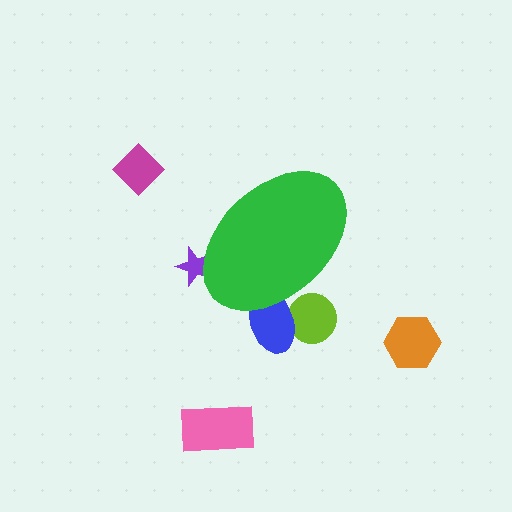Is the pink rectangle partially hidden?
No, the pink rectangle is fully visible.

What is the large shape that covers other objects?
A green ellipse.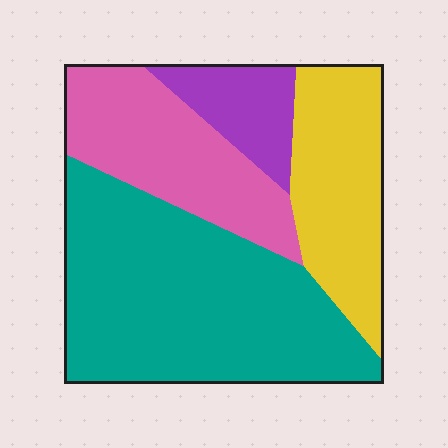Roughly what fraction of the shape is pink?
Pink covers about 20% of the shape.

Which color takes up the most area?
Teal, at roughly 45%.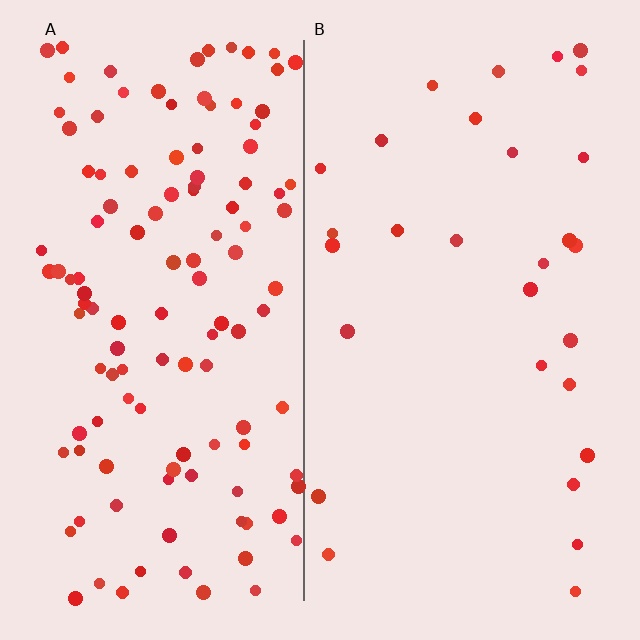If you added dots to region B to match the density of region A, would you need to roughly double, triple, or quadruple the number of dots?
Approximately quadruple.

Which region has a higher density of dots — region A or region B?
A (the left).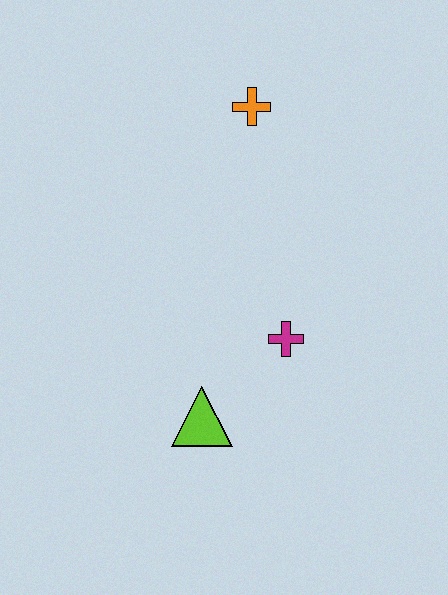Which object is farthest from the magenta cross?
The orange cross is farthest from the magenta cross.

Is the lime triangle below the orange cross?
Yes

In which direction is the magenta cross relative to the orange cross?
The magenta cross is below the orange cross.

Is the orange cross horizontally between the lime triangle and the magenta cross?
Yes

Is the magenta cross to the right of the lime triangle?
Yes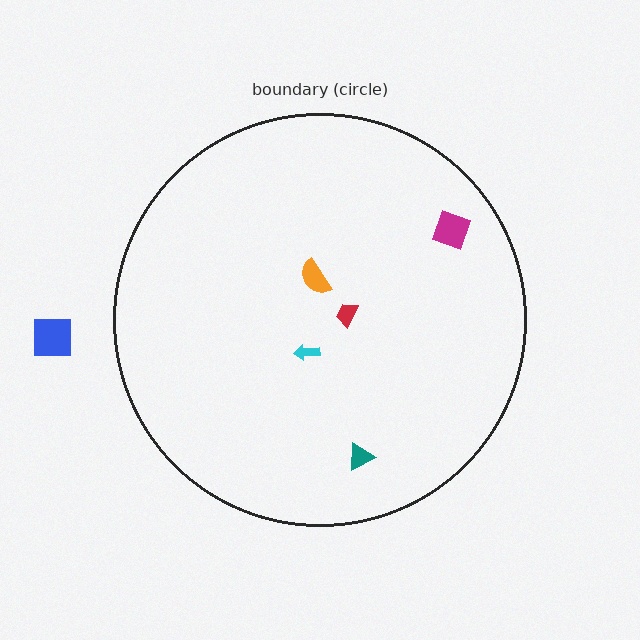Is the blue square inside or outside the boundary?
Outside.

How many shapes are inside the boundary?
5 inside, 1 outside.